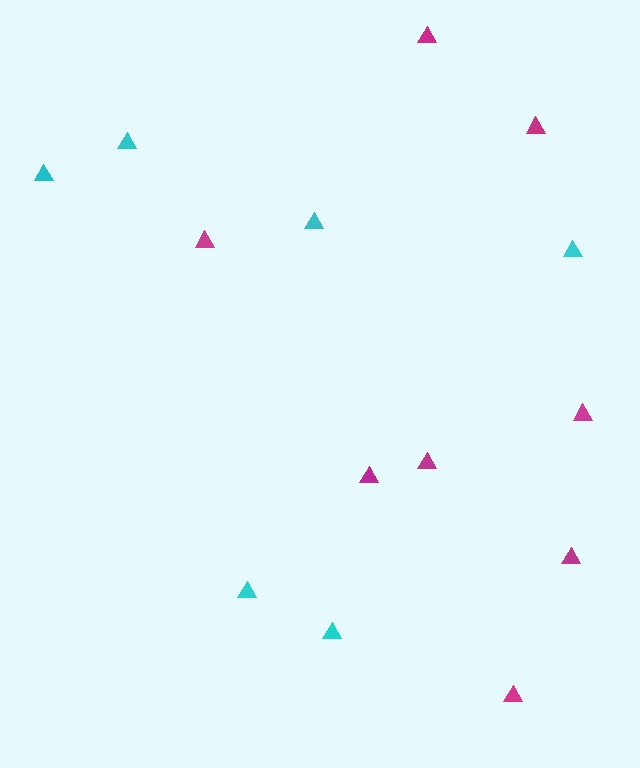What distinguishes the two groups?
There are 2 groups: one group of cyan triangles (6) and one group of magenta triangles (8).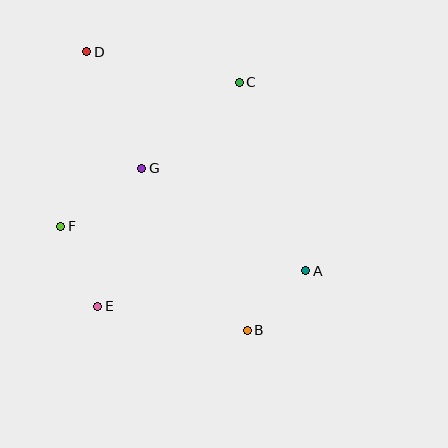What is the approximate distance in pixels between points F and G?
The distance between F and G is approximately 100 pixels.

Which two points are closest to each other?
Points A and B are closest to each other.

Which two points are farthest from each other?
Points B and D are farthest from each other.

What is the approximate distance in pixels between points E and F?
The distance between E and F is approximately 88 pixels.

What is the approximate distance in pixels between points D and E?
The distance between D and E is approximately 255 pixels.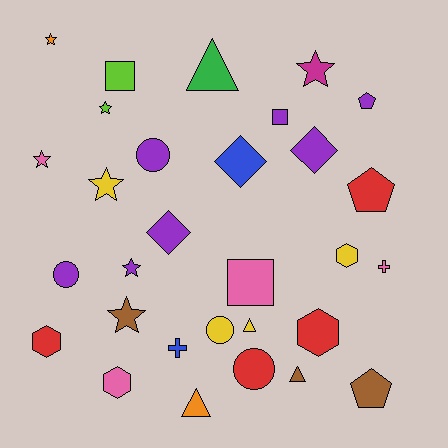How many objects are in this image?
There are 30 objects.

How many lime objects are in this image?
There are 2 lime objects.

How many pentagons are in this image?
There are 3 pentagons.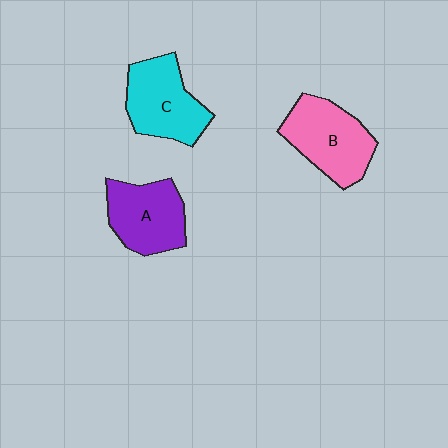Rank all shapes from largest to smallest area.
From largest to smallest: B (pink), C (cyan), A (purple).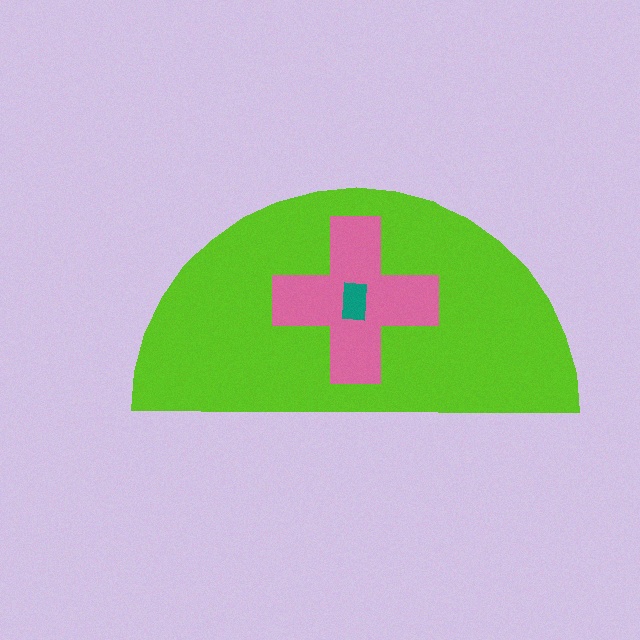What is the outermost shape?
The lime semicircle.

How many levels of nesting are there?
3.